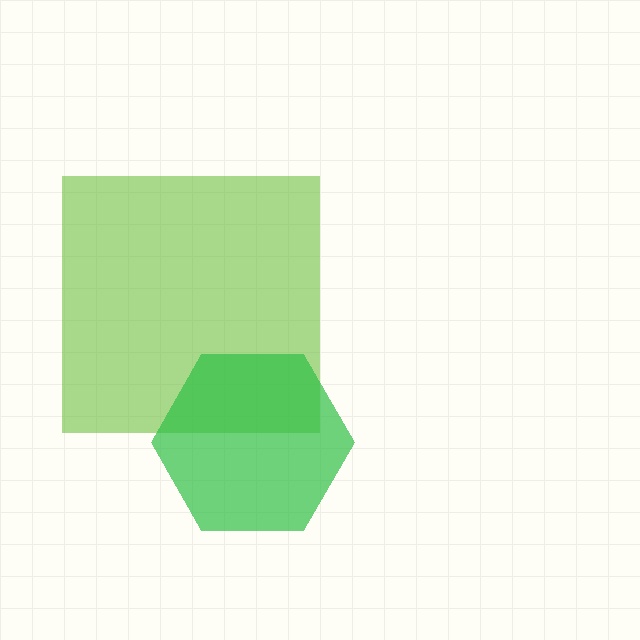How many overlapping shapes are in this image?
There are 2 overlapping shapes in the image.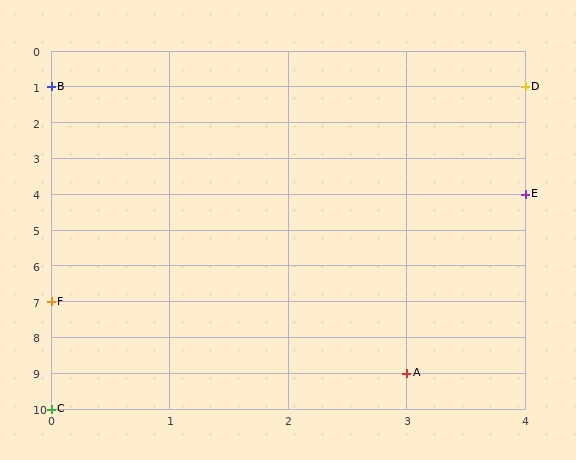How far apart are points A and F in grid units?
Points A and F are 3 columns and 2 rows apart (about 3.6 grid units diagonally).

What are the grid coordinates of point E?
Point E is at grid coordinates (4, 4).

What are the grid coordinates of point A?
Point A is at grid coordinates (3, 9).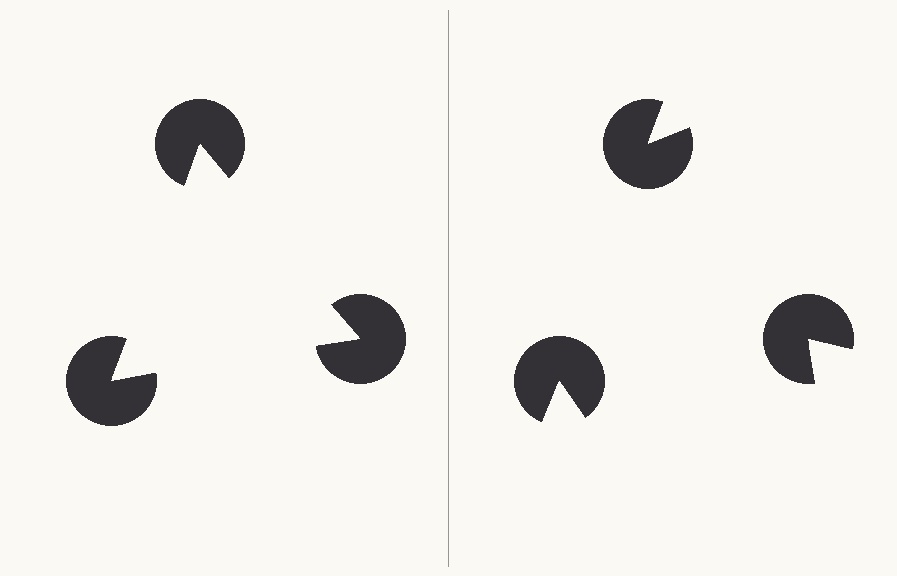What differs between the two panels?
The pac-man discs are positioned identically on both sides; only the wedge orientations differ. On the left they align to a triangle; on the right they are misaligned.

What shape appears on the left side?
An illusory triangle.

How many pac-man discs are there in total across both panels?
6 — 3 on each side.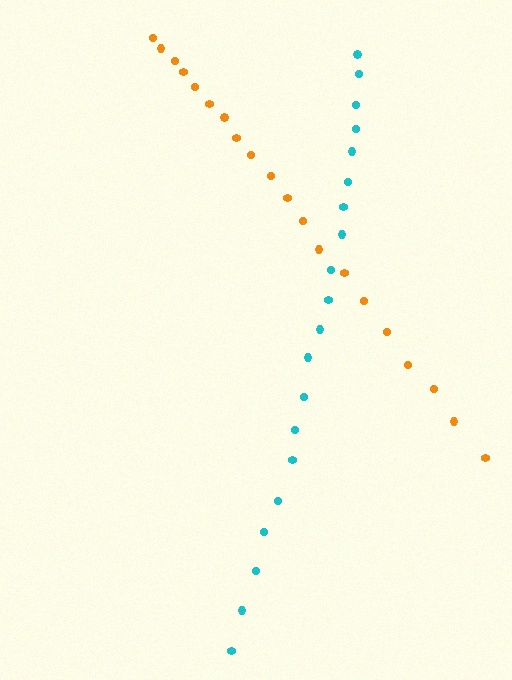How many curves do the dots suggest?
There are 2 distinct paths.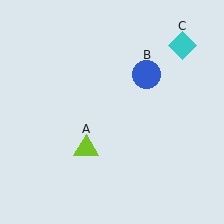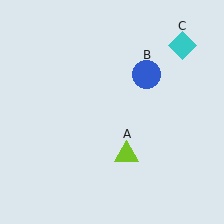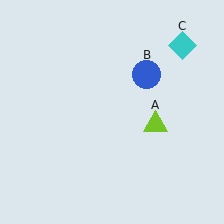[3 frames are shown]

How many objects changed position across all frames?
1 object changed position: lime triangle (object A).